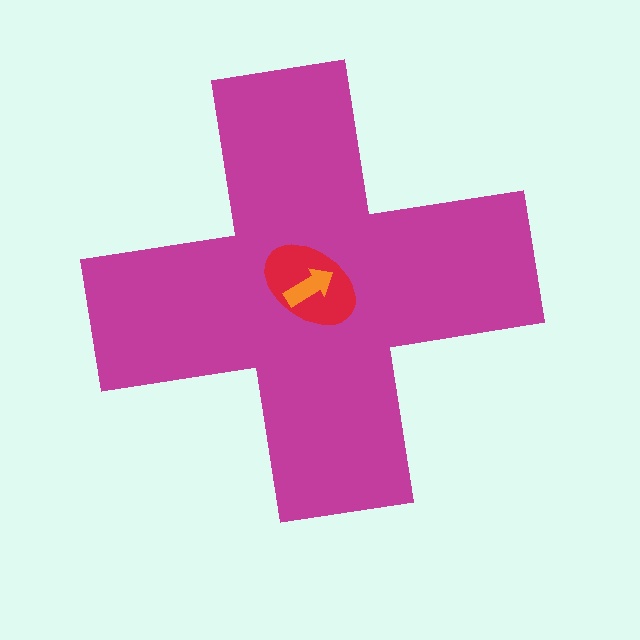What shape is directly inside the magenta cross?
The red ellipse.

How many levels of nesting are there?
3.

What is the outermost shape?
The magenta cross.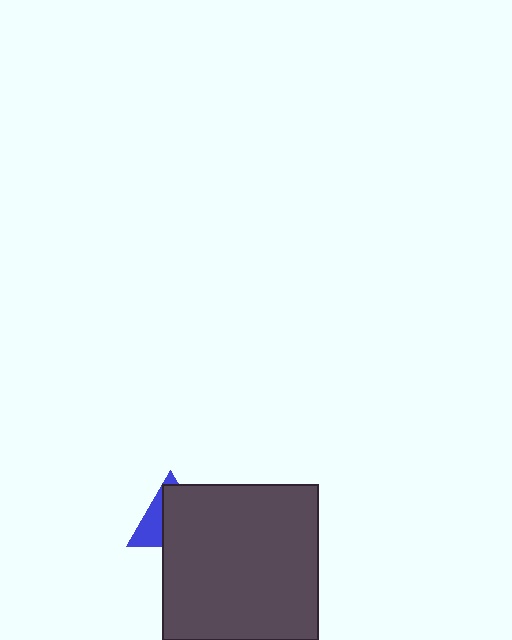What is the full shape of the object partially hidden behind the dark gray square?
The partially hidden object is a blue triangle.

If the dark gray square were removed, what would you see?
You would see the complete blue triangle.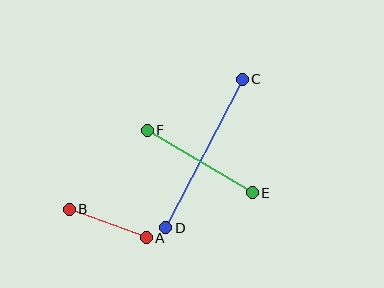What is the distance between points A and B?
The distance is approximately 82 pixels.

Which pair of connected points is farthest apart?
Points C and D are farthest apart.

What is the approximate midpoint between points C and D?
The midpoint is at approximately (204, 154) pixels.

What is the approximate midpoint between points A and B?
The midpoint is at approximately (108, 223) pixels.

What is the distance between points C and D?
The distance is approximately 167 pixels.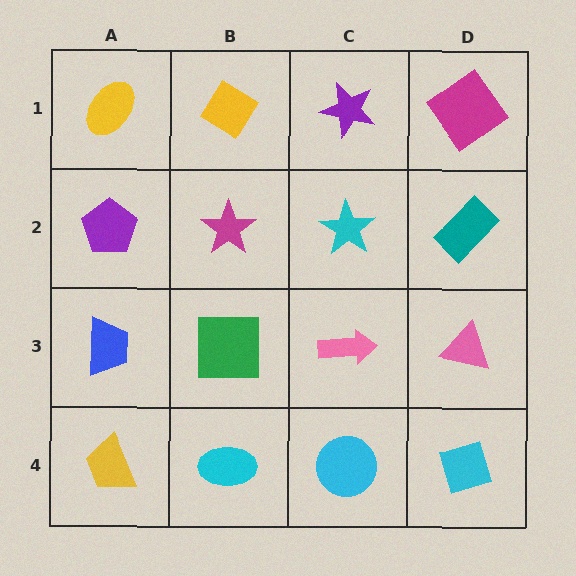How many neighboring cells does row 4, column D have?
2.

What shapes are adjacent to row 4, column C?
A pink arrow (row 3, column C), a cyan ellipse (row 4, column B), a cyan diamond (row 4, column D).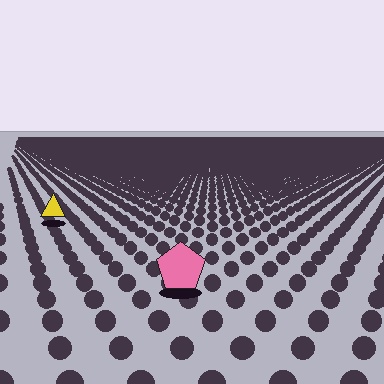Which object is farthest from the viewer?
The yellow triangle is farthest from the viewer. It appears smaller and the ground texture around it is denser.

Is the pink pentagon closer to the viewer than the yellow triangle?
Yes. The pink pentagon is closer — you can tell from the texture gradient: the ground texture is coarser near it.